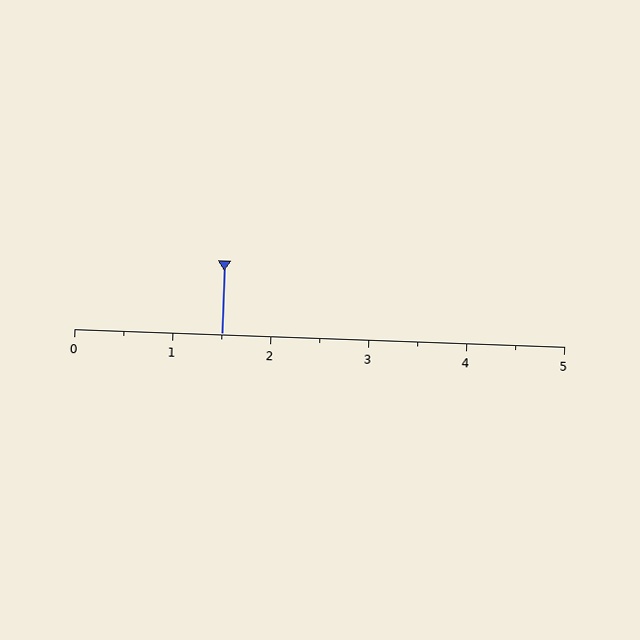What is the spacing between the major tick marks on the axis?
The major ticks are spaced 1 apart.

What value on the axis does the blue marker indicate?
The marker indicates approximately 1.5.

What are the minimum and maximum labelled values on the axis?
The axis runs from 0 to 5.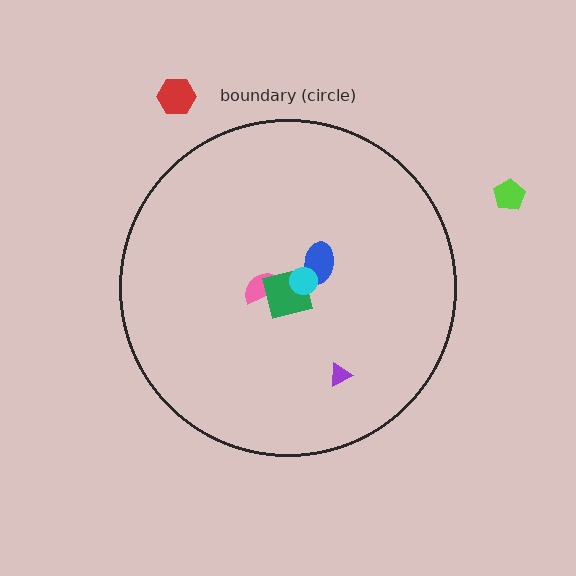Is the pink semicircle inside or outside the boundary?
Inside.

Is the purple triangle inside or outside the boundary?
Inside.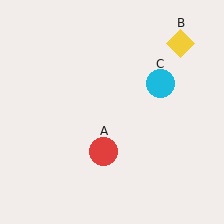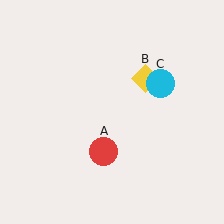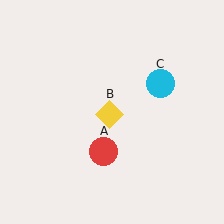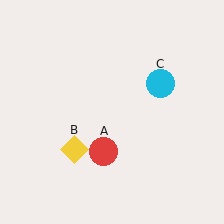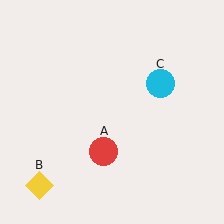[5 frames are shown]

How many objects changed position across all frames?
1 object changed position: yellow diamond (object B).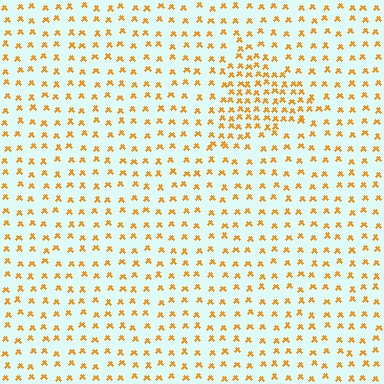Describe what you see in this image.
The image contains small orange elements arranged at two different densities. A triangle-shaped region is visible where the elements are more densely packed than the surrounding area.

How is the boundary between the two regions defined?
The boundary is defined by a change in element density (approximately 2.1x ratio). All elements are the same color, size, and shape.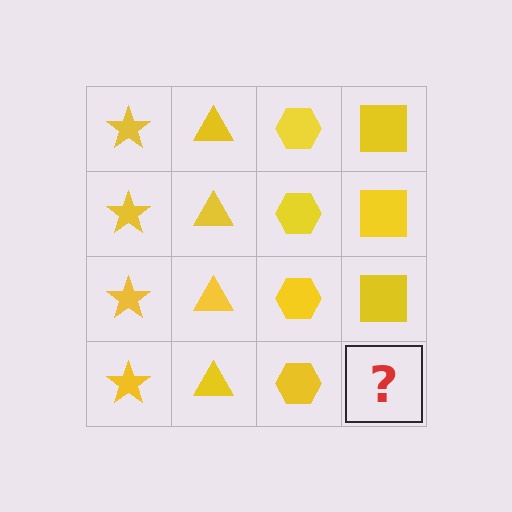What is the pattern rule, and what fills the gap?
The rule is that each column has a consistent shape. The gap should be filled with a yellow square.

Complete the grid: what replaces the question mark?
The question mark should be replaced with a yellow square.